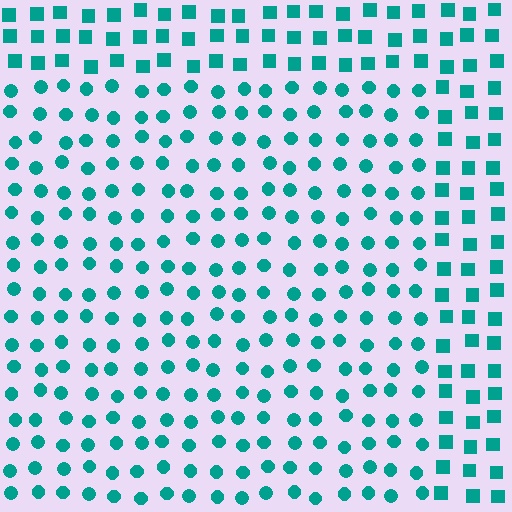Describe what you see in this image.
The image is filled with small teal elements arranged in a uniform grid. A rectangle-shaped region contains circles, while the surrounding area contains squares. The boundary is defined purely by the change in element shape.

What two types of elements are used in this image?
The image uses circles inside the rectangle region and squares outside it.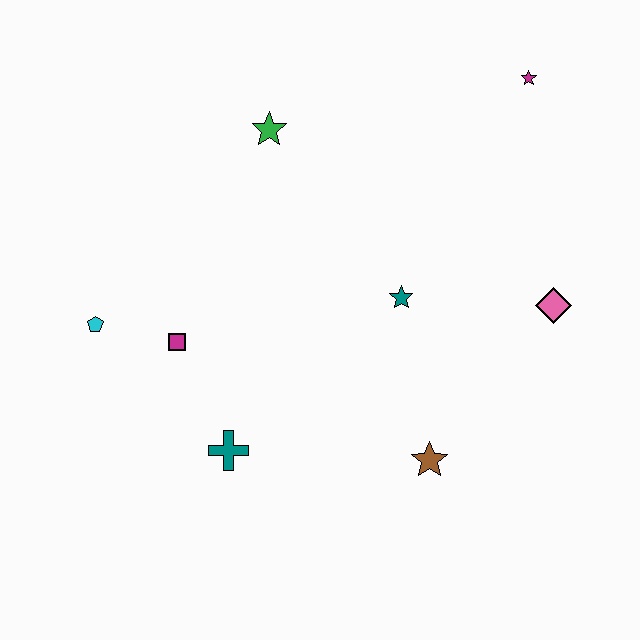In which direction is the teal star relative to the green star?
The teal star is below the green star.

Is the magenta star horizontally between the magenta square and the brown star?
No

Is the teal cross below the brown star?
No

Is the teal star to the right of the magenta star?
No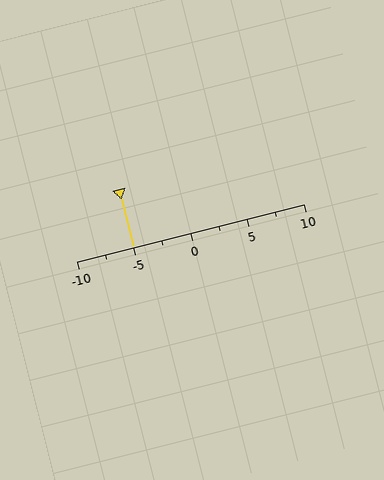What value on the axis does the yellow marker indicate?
The marker indicates approximately -5.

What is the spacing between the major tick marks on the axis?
The major ticks are spaced 5 apart.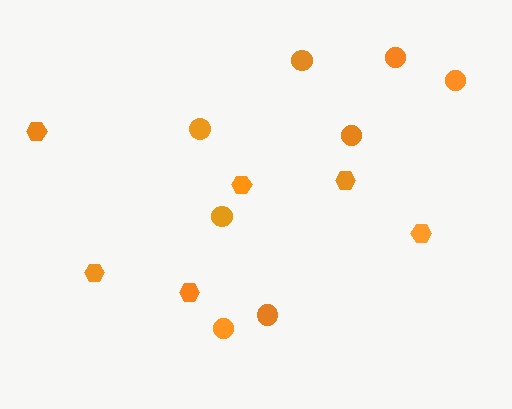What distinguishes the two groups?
There are 2 groups: one group of hexagons (6) and one group of circles (8).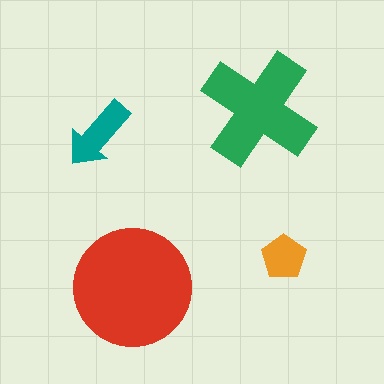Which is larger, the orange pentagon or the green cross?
The green cross.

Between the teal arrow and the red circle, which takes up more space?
The red circle.